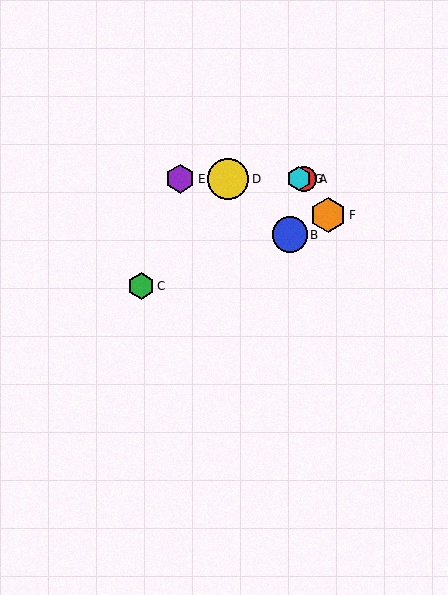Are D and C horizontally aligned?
No, D is at y≈179 and C is at y≈286.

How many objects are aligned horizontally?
4 objects (A, D, E, G) are aligned horizontally.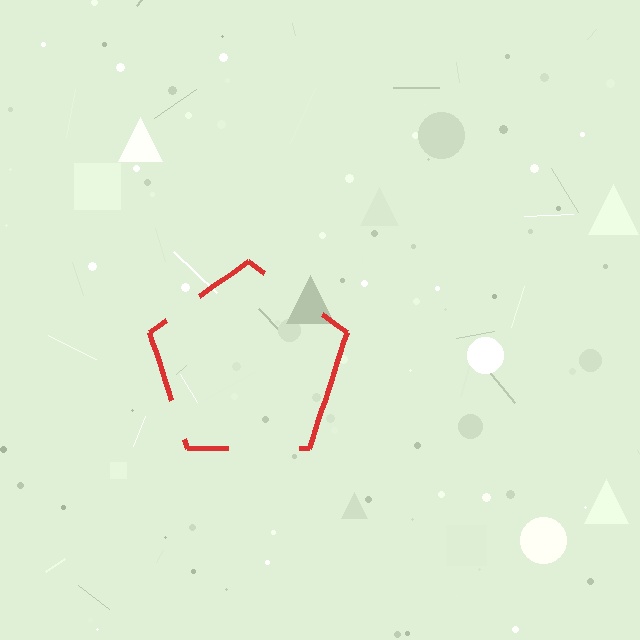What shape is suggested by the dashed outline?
The dashed outline suggests a pentagon.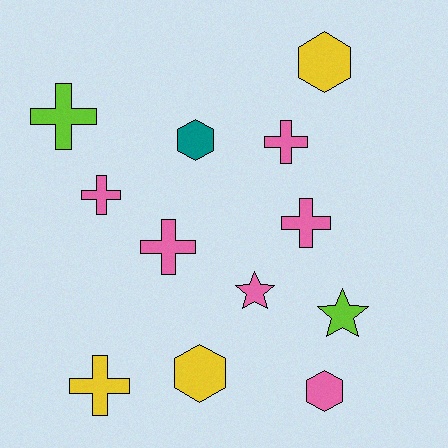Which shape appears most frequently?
Cross, with 6 objects.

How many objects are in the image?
There are 12 objects.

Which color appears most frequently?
Pink, with 6 objects.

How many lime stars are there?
There is 1 lime star.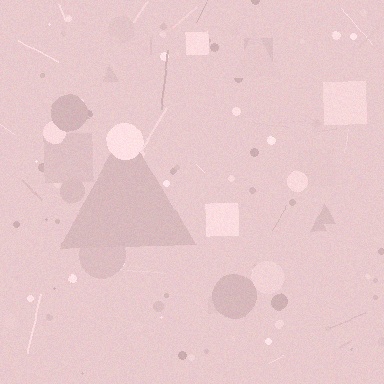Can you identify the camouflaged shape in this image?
The camouflaged shape is a triangle.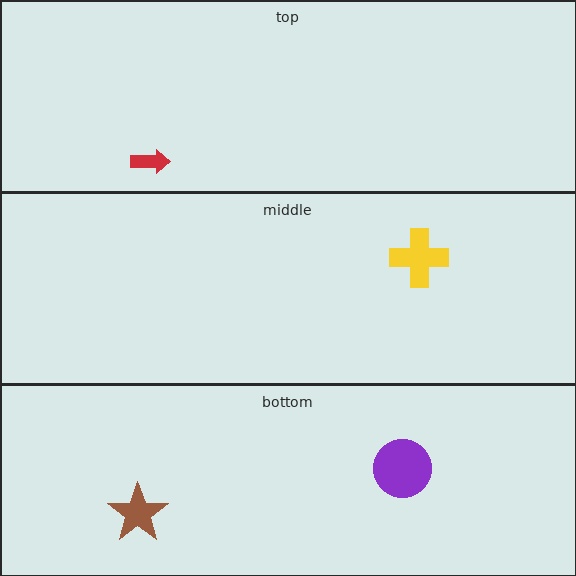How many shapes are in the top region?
1.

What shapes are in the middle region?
The yellow cross.